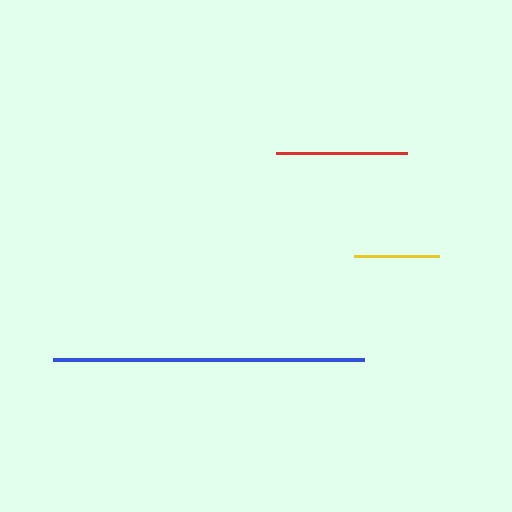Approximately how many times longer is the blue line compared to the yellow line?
The blue line is approximately 3.7 times the length of the yellow line.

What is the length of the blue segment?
The blue segment is approximately 312 pixels long.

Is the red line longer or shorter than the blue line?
The blue line is longer than the red line.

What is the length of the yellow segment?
The yellow segment is approximately 85 pixels long.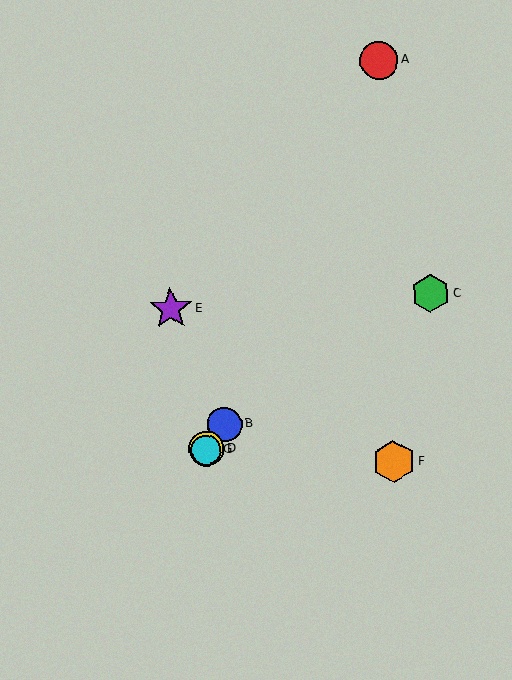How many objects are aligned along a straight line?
3 objects (B, D, G) are aligned along a straight line.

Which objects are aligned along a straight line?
Objects B, D, G are aligned along a straight line.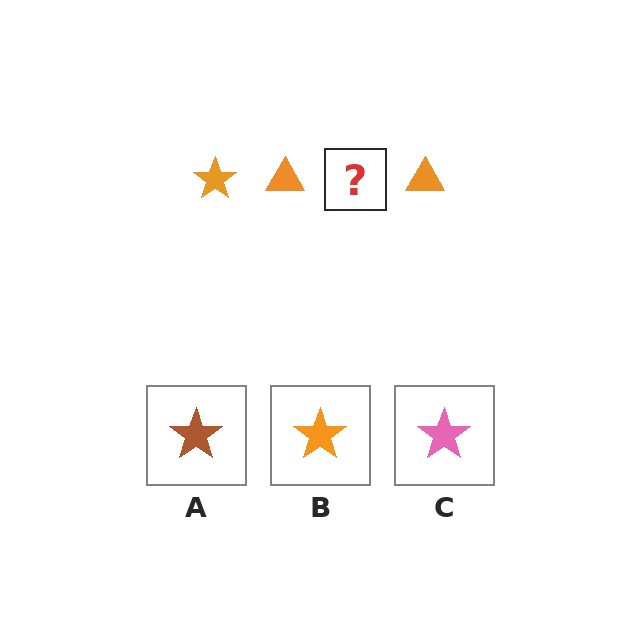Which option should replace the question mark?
Option B.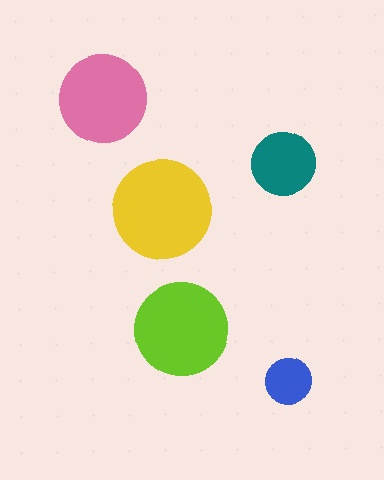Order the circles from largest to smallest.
the yellow one, the lime one, the pink one, the teal one, the blue one.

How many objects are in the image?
There are 5 objects in the image.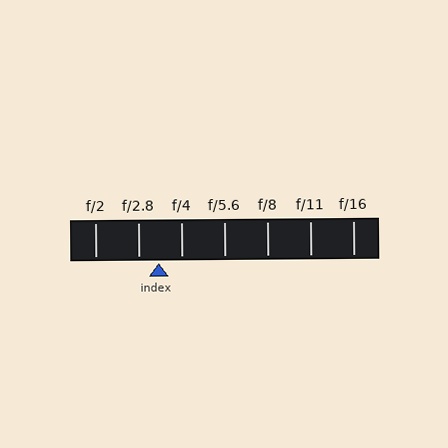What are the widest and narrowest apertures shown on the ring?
The widest aperture shown is f/2 and the narrowest is f/16.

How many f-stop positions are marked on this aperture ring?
There are 7 f-stop positions marked.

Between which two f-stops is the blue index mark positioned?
The index mark is between f/2.8 and f/4.